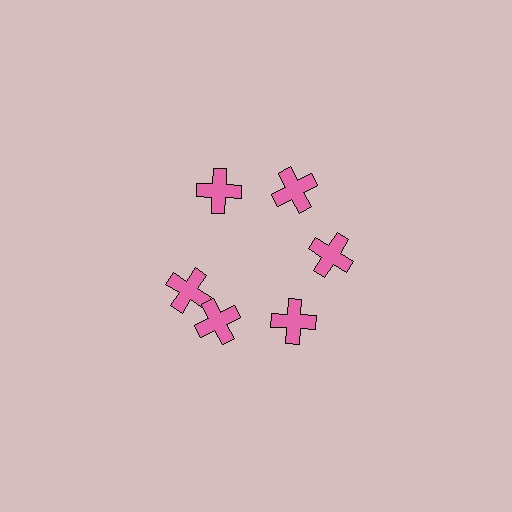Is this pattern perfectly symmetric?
No. The 6 pink crosses are arranged in a ring, but one element near the 9 o'clock position is rotated out of alignment along the ring, breaking the 6-fold rotational symmetry.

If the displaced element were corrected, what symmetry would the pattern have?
It would have 6-fold rotational symmetry — the pattern would map onto itself every 60 degrees.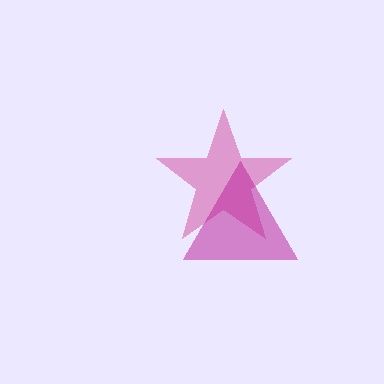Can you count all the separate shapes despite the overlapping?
Yes, there are 2 separate shapes.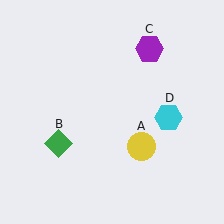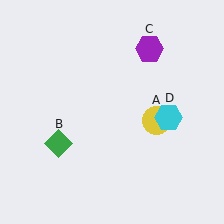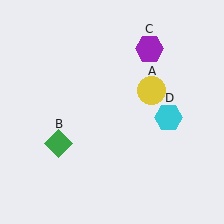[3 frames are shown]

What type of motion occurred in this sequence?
The yellow circle (object A) rotated counterclockwise around the center of the scene.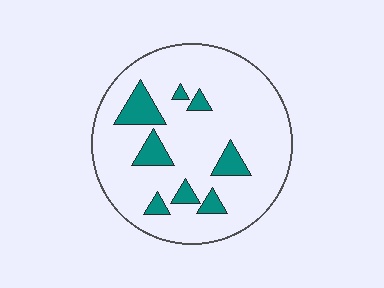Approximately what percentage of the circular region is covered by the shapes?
Approximately 15%.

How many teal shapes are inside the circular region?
8.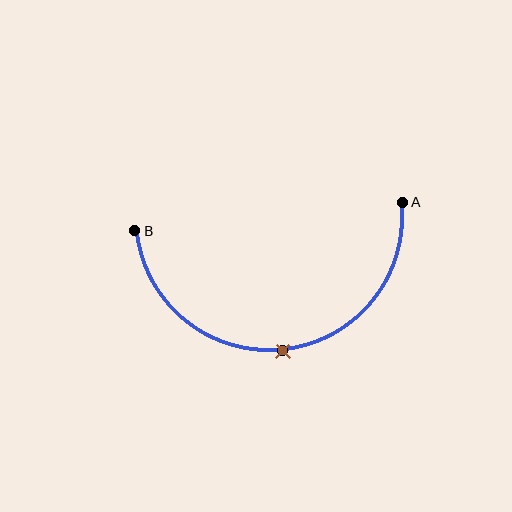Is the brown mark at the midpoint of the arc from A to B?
Yes. The brown mark lies on the arc at equal arc-length from both A and B — it is the arc midpoint.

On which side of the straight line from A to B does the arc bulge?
The arc bulges below the straight line connecting A and B.